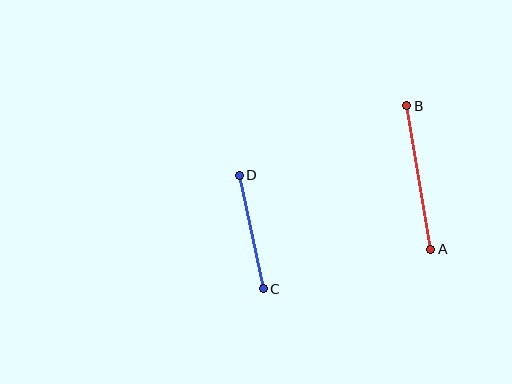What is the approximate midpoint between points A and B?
The midpoint is at approximately (419, 178) pixels.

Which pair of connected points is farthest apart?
Points A and B are farthest apart.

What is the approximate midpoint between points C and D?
The midpoint is at approximately (251, 232) pixels.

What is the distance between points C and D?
The distance is approximately 116 pixels.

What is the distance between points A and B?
The distance is approximately 146 pixels.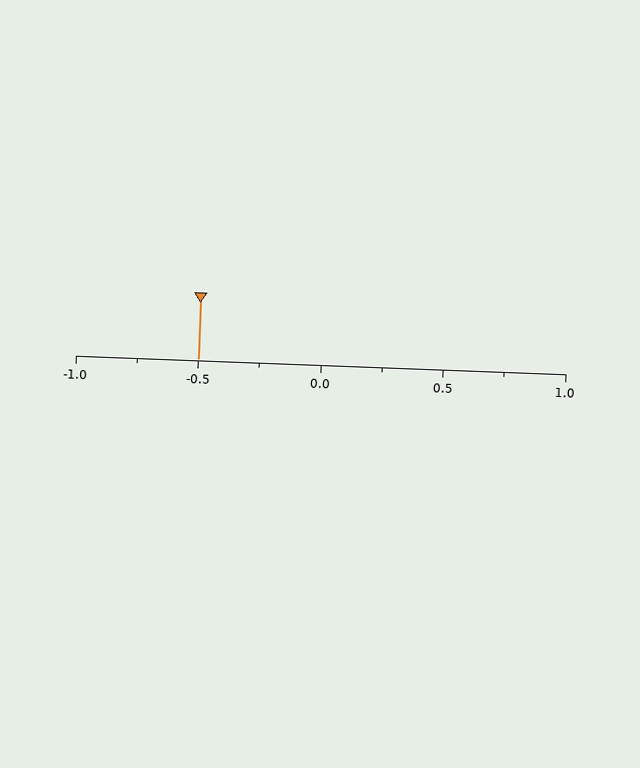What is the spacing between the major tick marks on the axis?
The major ticks are spaced 0.5 apart.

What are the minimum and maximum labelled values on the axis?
The axis runs from -1.0 to 1.0.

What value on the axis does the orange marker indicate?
The marker indicates approximately -0.5.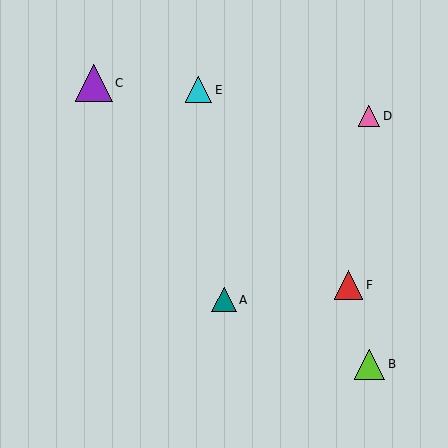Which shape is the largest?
The purple triangle (labeled C) is the largest.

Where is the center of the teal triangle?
The center of the teal triangle is at (224, 300).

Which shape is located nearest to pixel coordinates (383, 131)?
The pink triangle (labeled D) at (369, 116) is nearest to that location.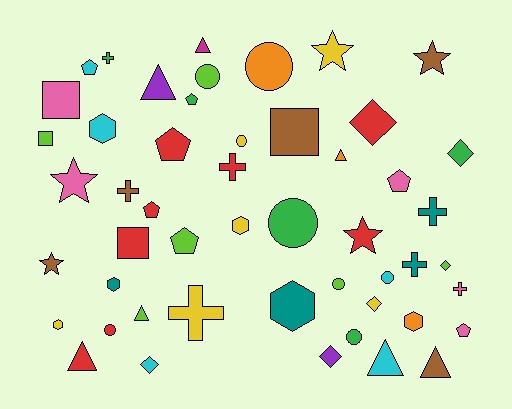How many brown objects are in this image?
There are 5 brown objects.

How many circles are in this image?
There are 8 circles.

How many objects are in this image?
There are 50 objects.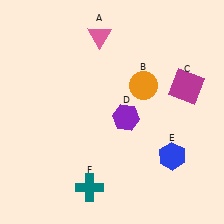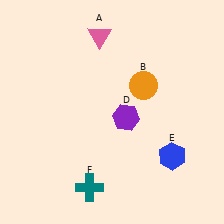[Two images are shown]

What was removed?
The magenta square (C) was removed in Image 2.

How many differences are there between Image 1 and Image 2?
There is 1 difference between the two images.